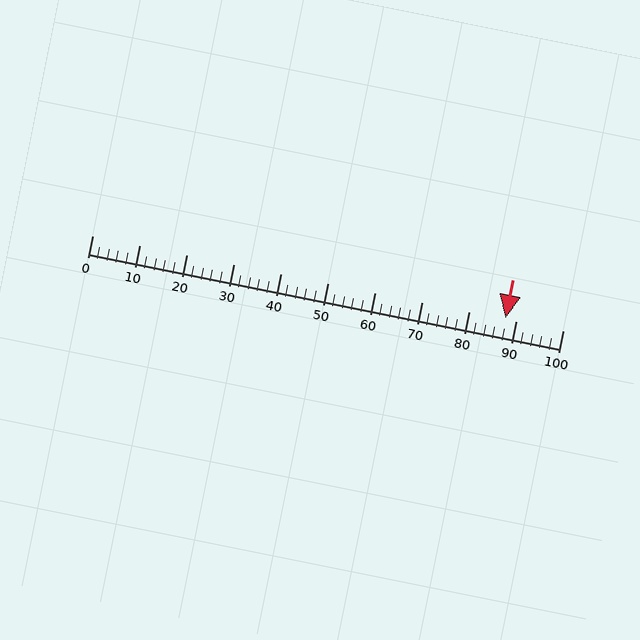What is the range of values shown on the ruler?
The ruler shows values from 0 to 100.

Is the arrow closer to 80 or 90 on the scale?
The arrow is closer to 90.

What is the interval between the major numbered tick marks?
The major tick marks are spaced 10 units apart.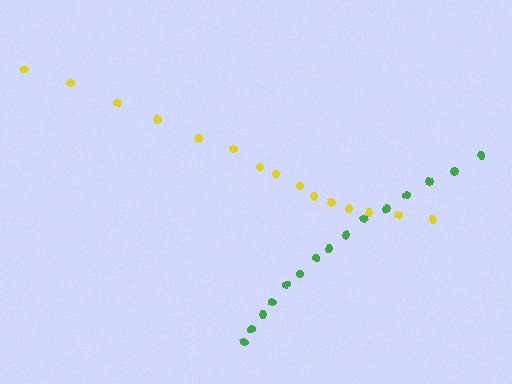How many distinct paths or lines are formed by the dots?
There are 2 distinct paths.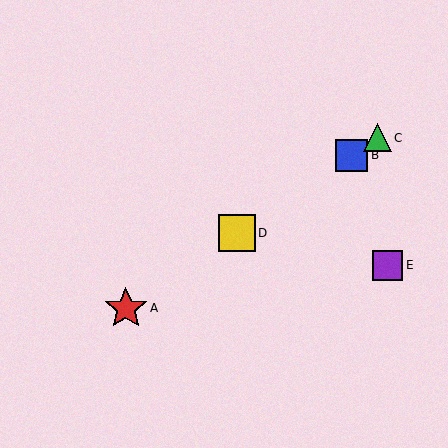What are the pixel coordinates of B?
Object B is at (351, 155).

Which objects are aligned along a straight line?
Objects A, B, C, D are aligned along a straight line.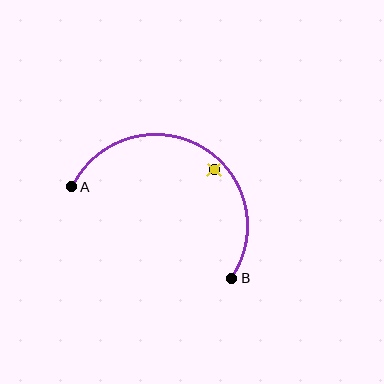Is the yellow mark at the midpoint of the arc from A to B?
No — the yellow mark does not lie on the arc at all. It sits slightly inside the curve.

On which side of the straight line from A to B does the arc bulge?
The arc bulges above the straight line connecting A and B.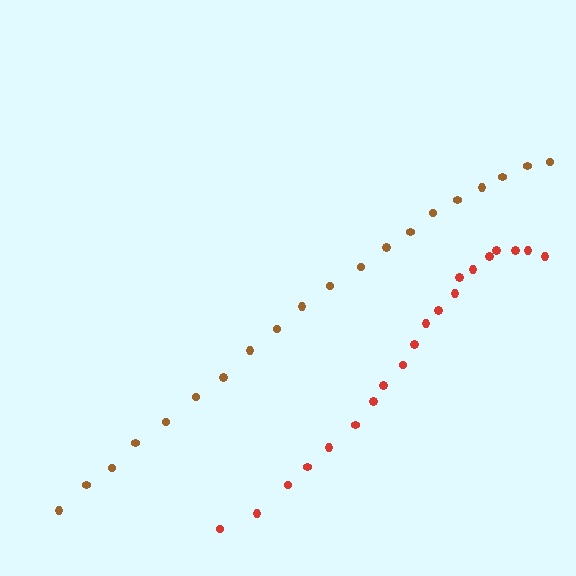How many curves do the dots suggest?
There are 2 distinct paths.